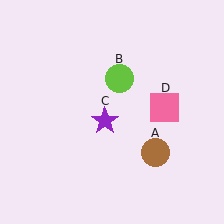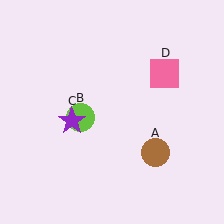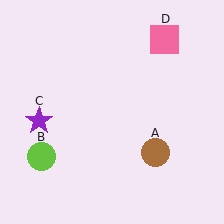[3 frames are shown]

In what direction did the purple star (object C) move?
The purple star (object C) moved left.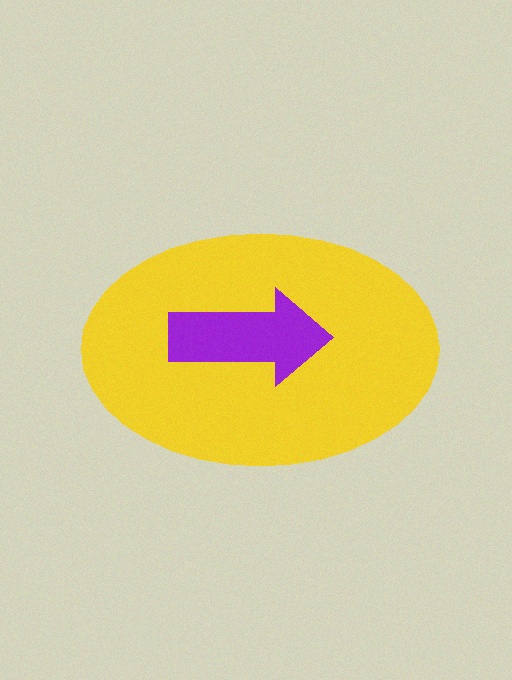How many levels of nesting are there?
2.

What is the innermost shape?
The purple arrow.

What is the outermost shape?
The yellow ellipse.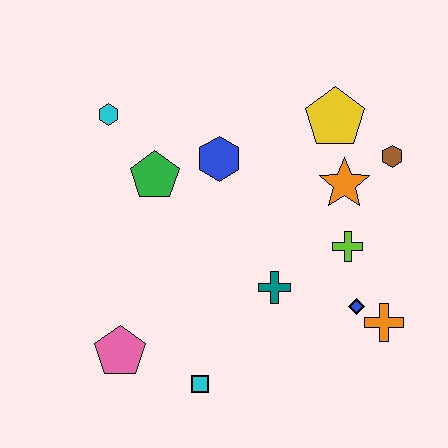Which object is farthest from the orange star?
The pink pentagon is farthest from the orange star.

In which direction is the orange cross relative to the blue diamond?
The orange cross is to the right of the blue diamond.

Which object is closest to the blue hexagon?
The green pentagon is closest to the blue hexagon.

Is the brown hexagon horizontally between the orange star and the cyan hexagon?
No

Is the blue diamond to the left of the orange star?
No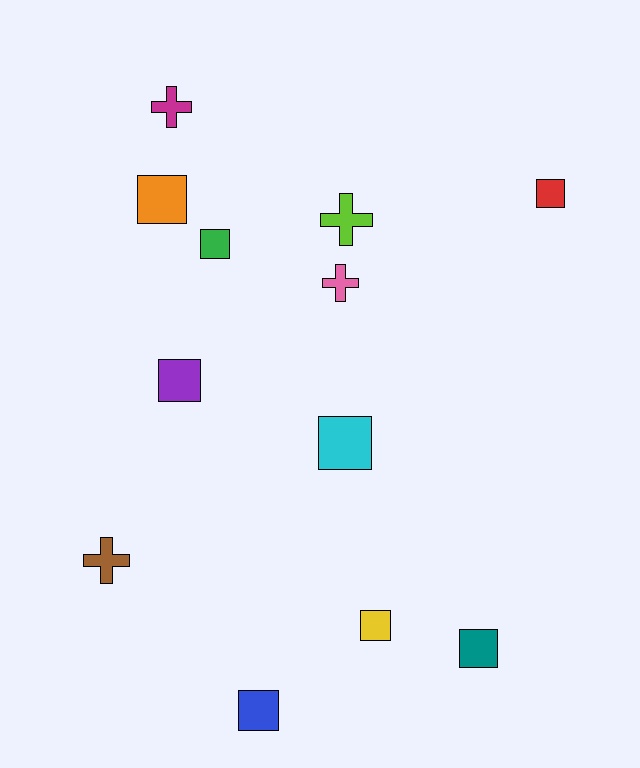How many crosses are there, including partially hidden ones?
There are 4 crosses.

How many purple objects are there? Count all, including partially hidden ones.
There is 1 purple object.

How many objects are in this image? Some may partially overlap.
There are 12 objects.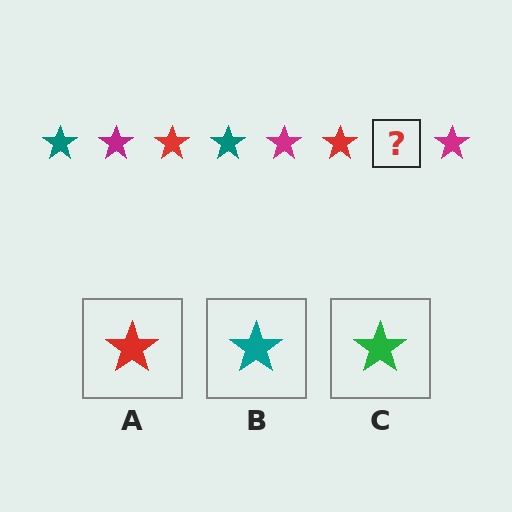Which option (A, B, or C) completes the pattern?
B.